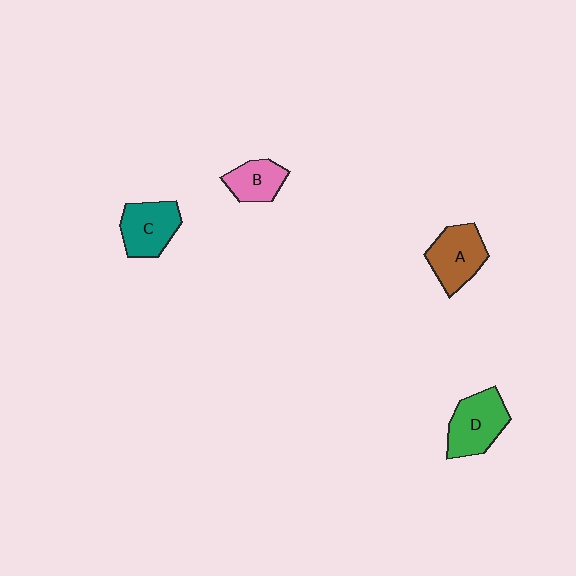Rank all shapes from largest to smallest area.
From largest to smallest: D (green), A (brown), C (teal), B (pink).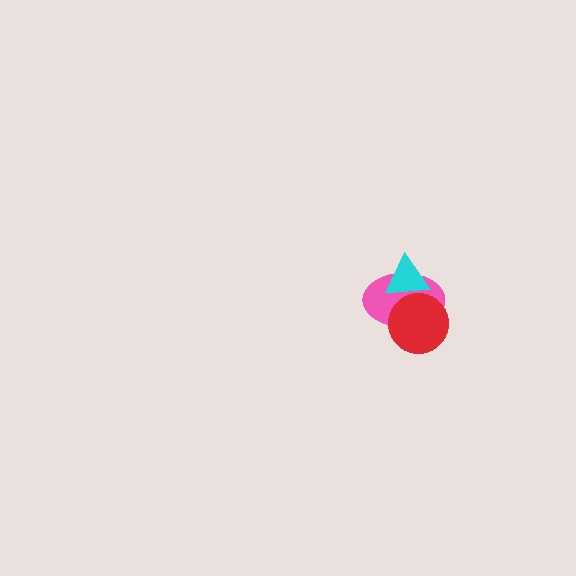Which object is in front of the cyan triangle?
The red circle is in front of the cyan triangle.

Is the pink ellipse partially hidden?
Yes, it is partially covered by another shape.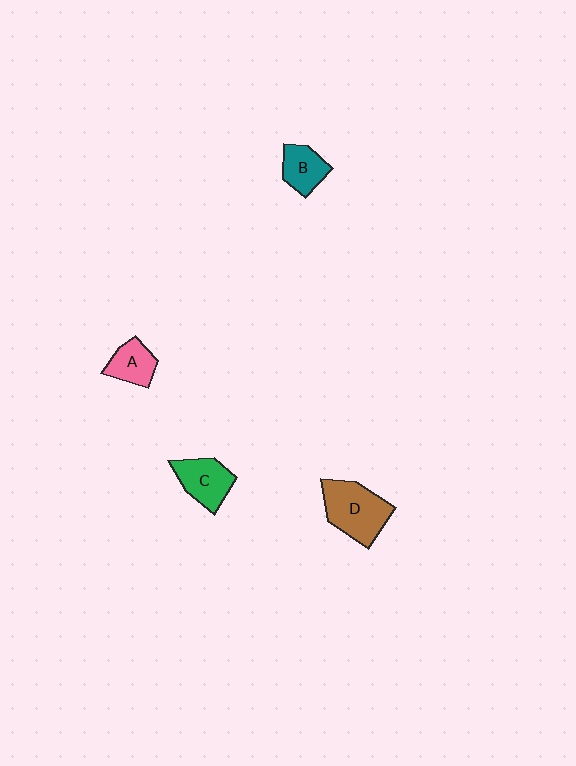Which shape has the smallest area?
Shape A (pink).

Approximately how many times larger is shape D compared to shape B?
Approximately 1.8 times.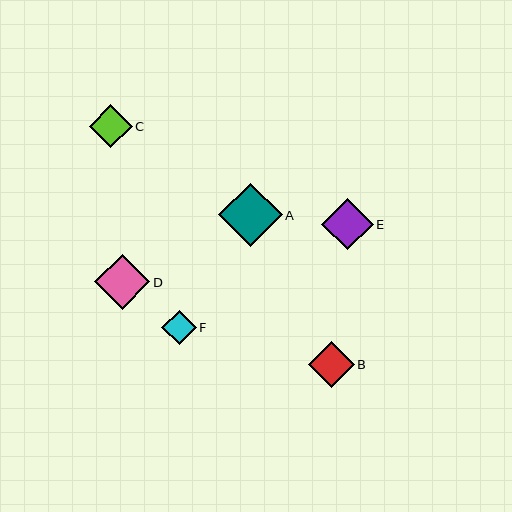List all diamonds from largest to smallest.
From largest to smallest: A, D, E, B, C, F.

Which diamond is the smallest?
Diamond F is the smallest with a size of approximately 34 pixels.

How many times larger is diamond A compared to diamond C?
Diamond A is approximately 1.5 times the size of diamond C.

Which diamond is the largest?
Diamond A is the largest with a size of approximately 64 pixels.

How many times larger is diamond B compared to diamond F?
Diamond B is approximately 1.3 times the size of diamond F.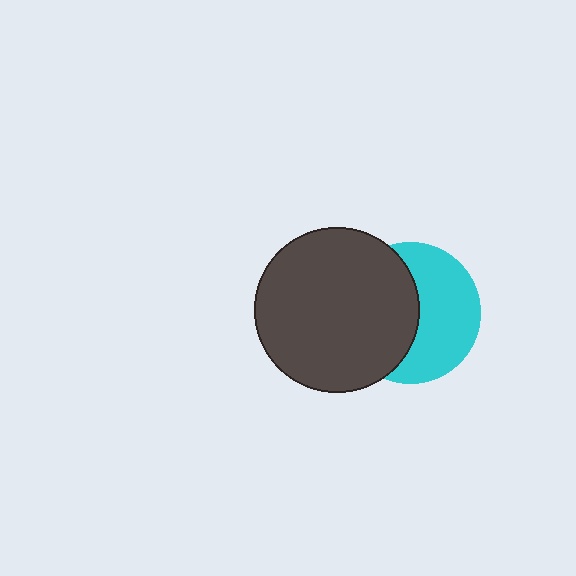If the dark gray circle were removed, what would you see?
You would see the complete cyan circle.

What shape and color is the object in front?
The object in front is a dark gray circle.